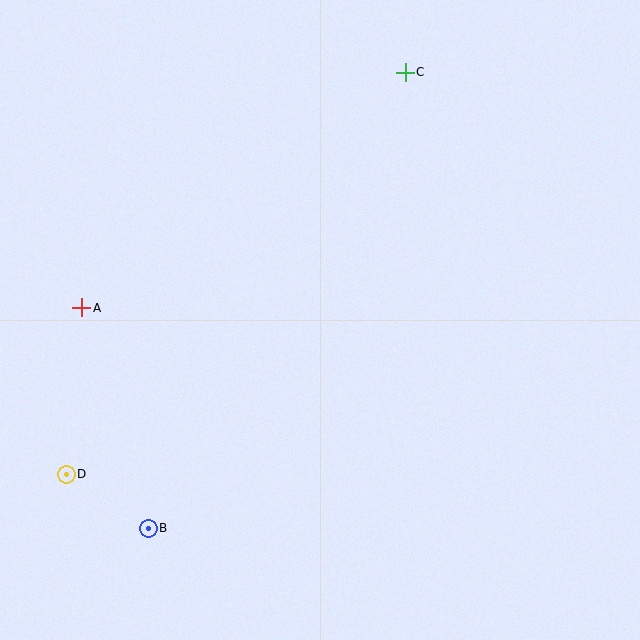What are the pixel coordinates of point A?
Point A is at (82, 308).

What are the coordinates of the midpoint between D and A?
The midpoint between D and A is at (74, 391).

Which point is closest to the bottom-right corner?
Point B is closest to the bottom-right corner.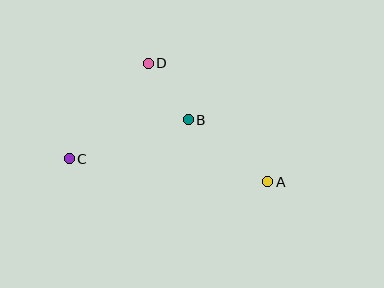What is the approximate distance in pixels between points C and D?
The distance between C and D is approximately 124 pixels.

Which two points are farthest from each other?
Points A and C are farthest from each other.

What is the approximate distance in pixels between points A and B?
The distance between A and B is approximately 101 pixels.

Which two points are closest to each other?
Points B and D are closest to each other.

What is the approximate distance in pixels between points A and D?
The distance between A and D is approximately 168 pixels.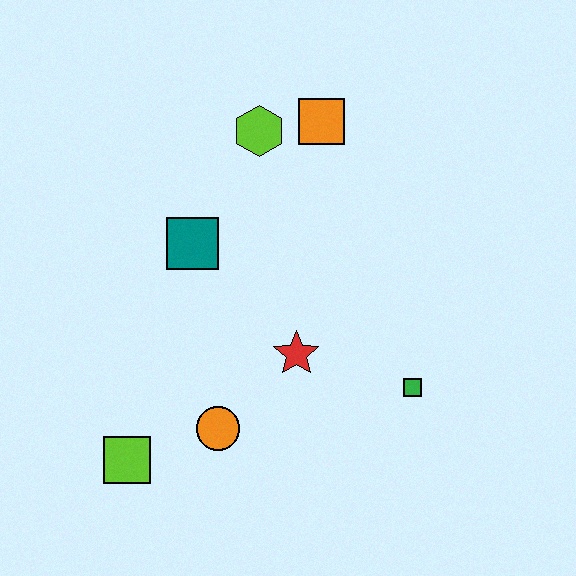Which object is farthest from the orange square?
The lime square is farthest from the orange square.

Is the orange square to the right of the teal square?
Yes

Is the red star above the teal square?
No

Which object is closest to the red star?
The orange circle is closest to the red star.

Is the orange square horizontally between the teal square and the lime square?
No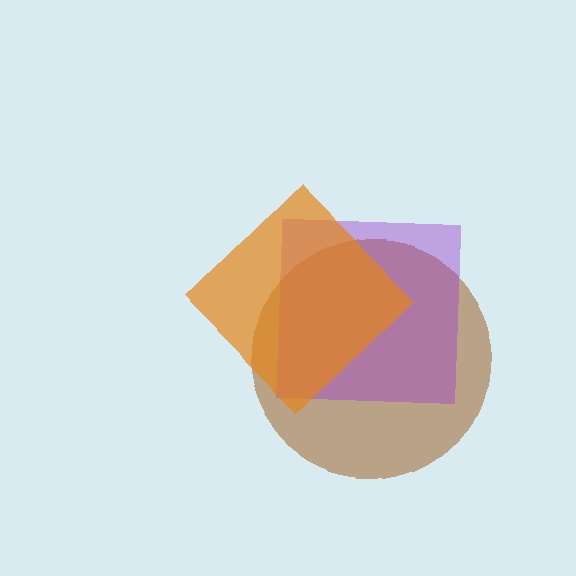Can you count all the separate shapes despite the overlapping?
Yes, there are 3 separate shapes.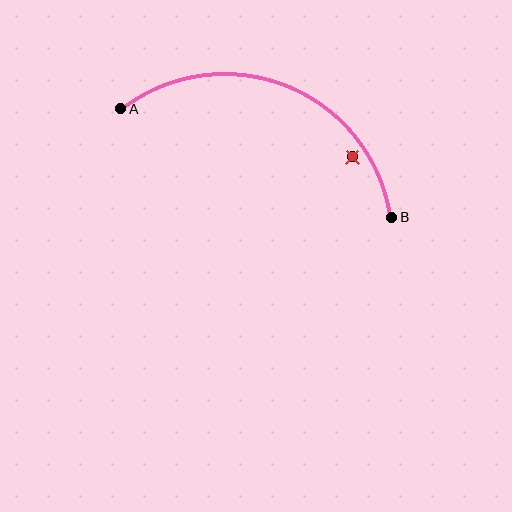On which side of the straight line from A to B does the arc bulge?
The arc bulges above the straight line connecting A and B.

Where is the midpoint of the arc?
The arc midpoint is the point on the curve farthest from the straight line joining A and B. It sits above that line.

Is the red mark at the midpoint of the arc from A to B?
No — the red mark does not lie on the arc at all. It sits slightly inside the curve.